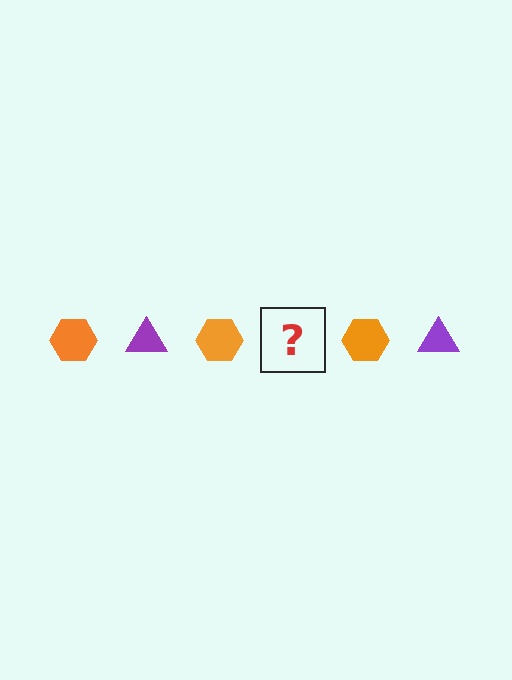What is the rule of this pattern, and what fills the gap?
The rule is that the pattern alternates between orange hexagon and purple triangle. The gap should be filled with a purple triangle.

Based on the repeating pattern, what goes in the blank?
The blank should be a purple triangle.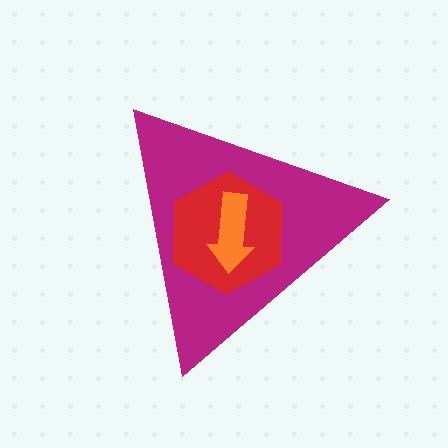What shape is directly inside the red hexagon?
The orange arrow.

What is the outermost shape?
The magenta triangle.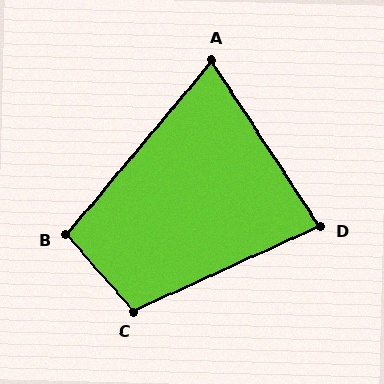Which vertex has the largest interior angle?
C, at approximately 107 degrees.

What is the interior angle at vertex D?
Approximately 81 degrees (acute).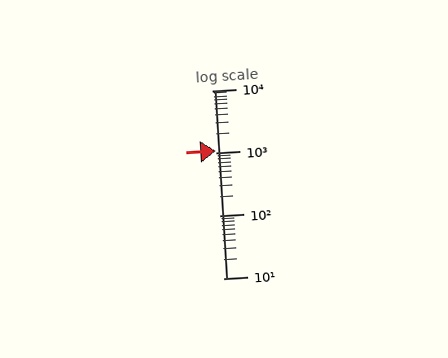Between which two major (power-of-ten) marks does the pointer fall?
The pointer is between 1000 and 10000.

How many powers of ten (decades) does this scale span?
The scale spans 3 decades, from 10 to 10000.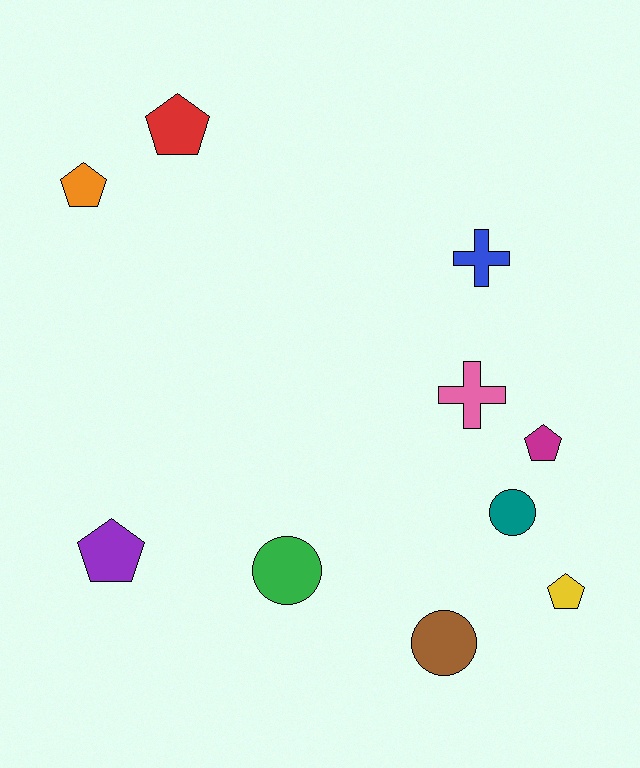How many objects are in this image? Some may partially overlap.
There are 10 objects.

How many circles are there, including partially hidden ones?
There are 3 circles.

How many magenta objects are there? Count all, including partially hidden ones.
There is 1 magenta object.